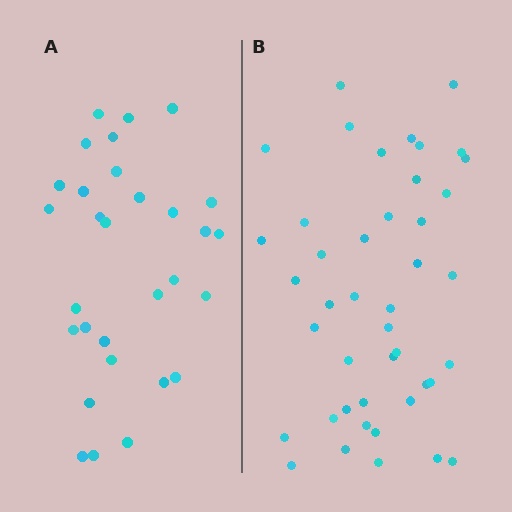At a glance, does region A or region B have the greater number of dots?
Region B (the right region) has more dots.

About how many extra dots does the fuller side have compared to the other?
Region B has approximately 15 more dots than region A.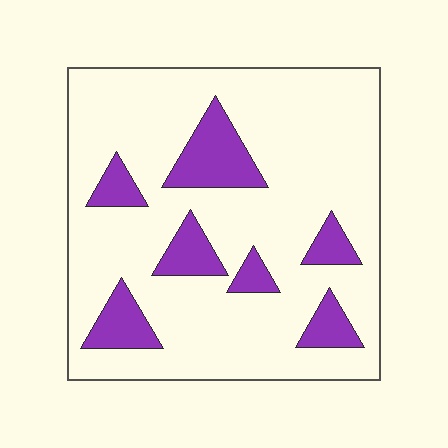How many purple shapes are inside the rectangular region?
7.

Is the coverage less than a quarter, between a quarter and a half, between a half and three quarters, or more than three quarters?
Less than a quarter.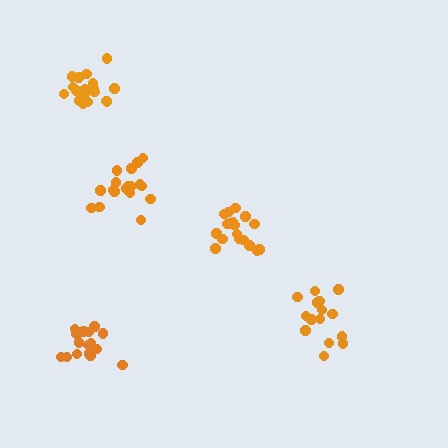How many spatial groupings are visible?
There are 5 spatial groupings.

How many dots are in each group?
Group 1: 15 dots, Group 2: 21 dots, Group 3: 18 dots, Group 4: 17 dots, Group 5: 19 dots (90 total).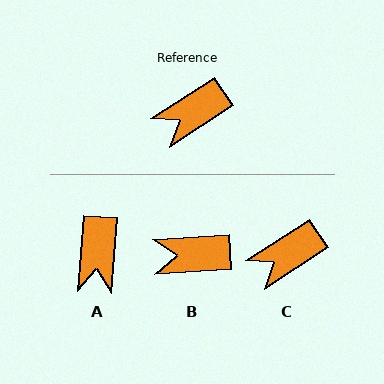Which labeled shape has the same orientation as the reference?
C.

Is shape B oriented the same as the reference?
No, it is off by about 29 degrees.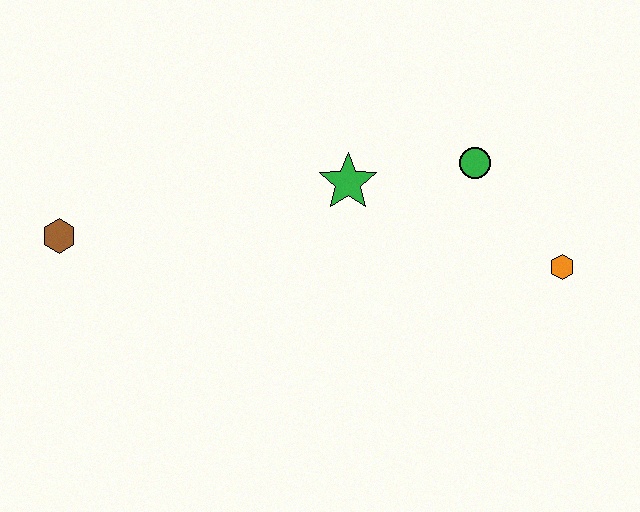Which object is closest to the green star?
The green circle is closest to the green star.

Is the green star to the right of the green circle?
No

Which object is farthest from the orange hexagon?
The brown hexagon is farthest from the orange hexagon.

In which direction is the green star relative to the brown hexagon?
The green star is to the right of the brown hexagon.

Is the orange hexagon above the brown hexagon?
No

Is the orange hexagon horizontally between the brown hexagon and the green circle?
No